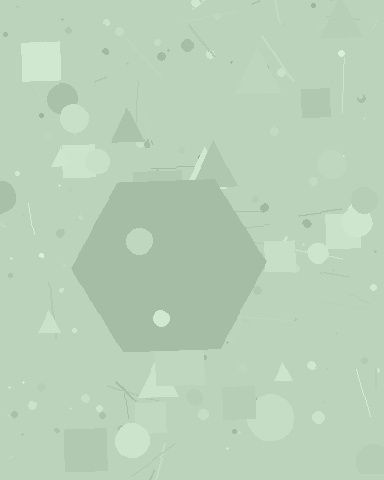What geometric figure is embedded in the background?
A hexagon is embedded in the background.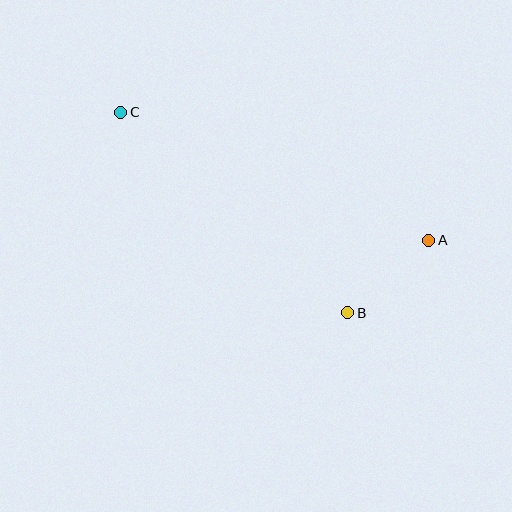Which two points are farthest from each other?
Points A and C are farthest from each other.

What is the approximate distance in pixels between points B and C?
The distance between B and C is approximately 303 pixels.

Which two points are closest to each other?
Points A and B are closest to each other.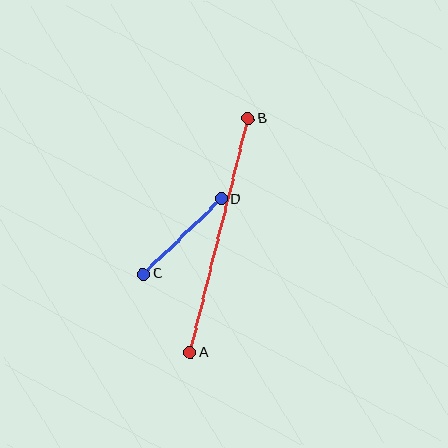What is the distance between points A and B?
The distance is approximately 241 pixels.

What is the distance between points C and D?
The distance is approximately 108 pixels.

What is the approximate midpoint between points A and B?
The midpoint is at approximately (219, 236) pixels.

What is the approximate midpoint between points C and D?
The midpoint is at approximately (182, 236) pixels.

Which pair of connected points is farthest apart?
Points A and B are farthest apart.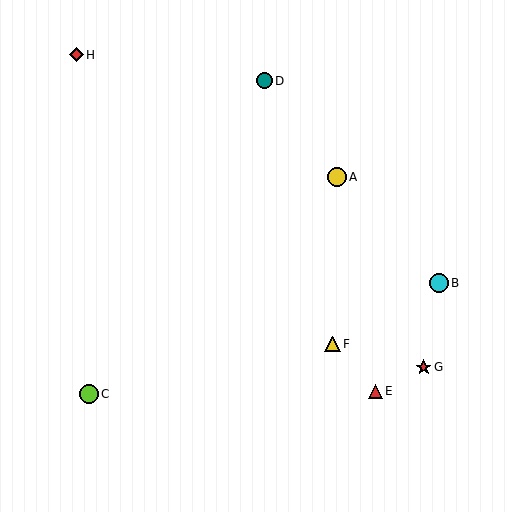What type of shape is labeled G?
Shape G is a red star.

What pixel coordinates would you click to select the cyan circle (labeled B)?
Click at (439, 283) to select the cyan circle B.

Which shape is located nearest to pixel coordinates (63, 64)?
The red diamond (labeled H) at (76, 55) is nearest to that location.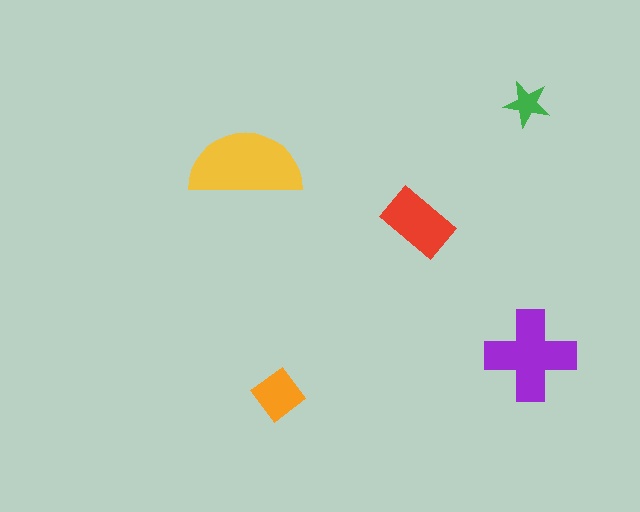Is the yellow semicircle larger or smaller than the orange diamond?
Larger.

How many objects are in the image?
There are 5 objects in the image.